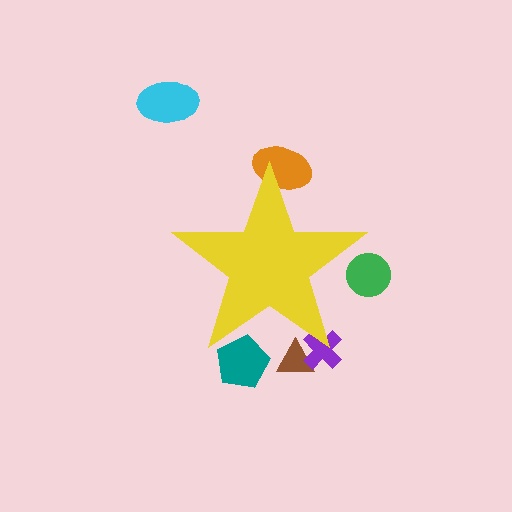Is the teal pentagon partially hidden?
Yes, the teal pentagon is partially hidden behind the yellow star.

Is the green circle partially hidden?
Yes, the green circle is partially hidden behind the yellow star.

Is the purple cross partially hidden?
Yes, the purple cross is partially hidden behind the yellow star.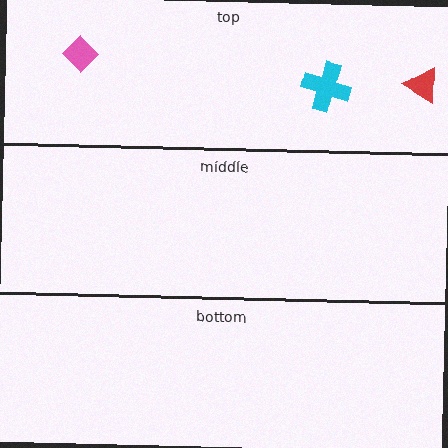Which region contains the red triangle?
The top region.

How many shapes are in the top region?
3.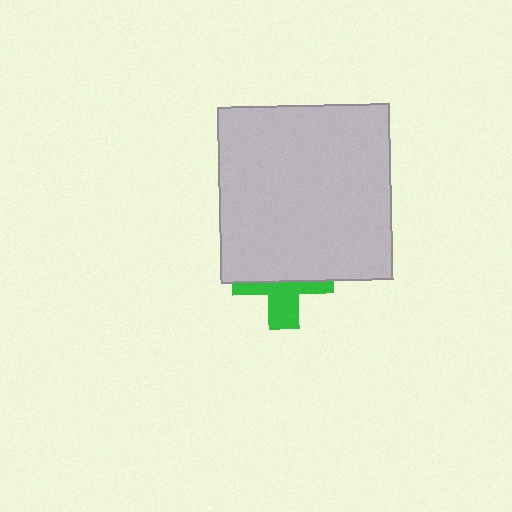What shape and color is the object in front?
The object in front is a light gray rectangle.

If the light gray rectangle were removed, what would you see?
You would see the complete green cross.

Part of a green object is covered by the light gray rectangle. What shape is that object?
It is a cross.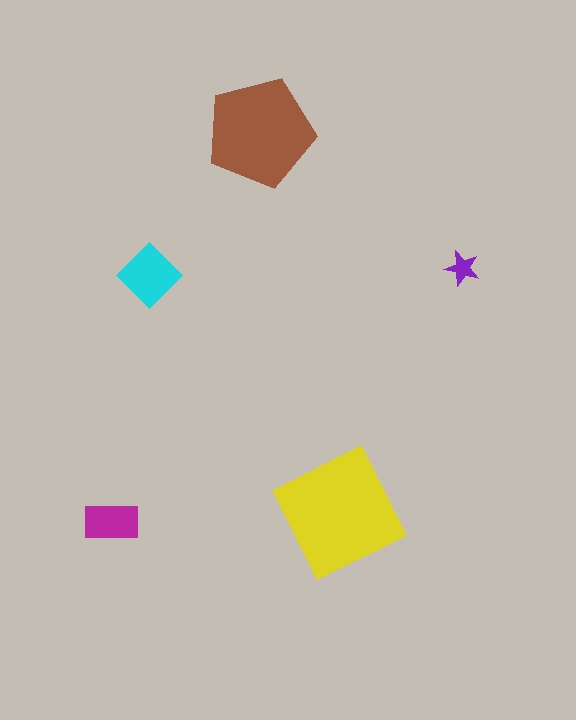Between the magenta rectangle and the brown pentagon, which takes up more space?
The brown pentagon.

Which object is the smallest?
The purple star.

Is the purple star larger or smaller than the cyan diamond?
Smaller.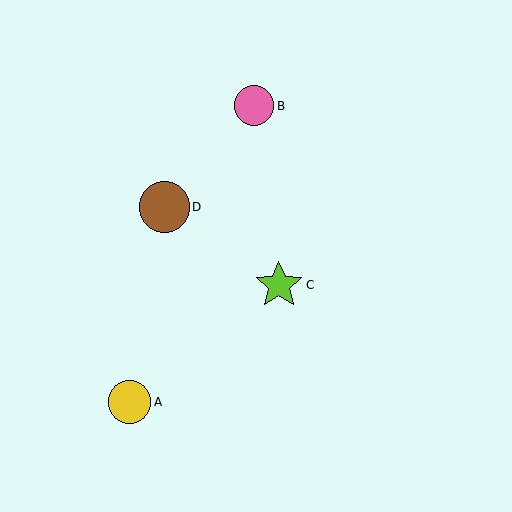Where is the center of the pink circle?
The center of the pink circle is at (254, 106).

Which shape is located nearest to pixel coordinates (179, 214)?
The brown circle (labeled D) at (164, 207) is nearest to that location.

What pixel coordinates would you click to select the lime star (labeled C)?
Click at (279, 285) to select the lime star C.